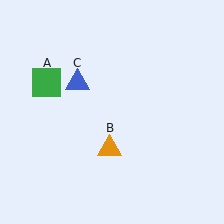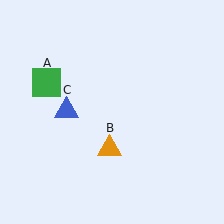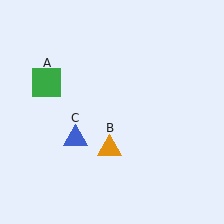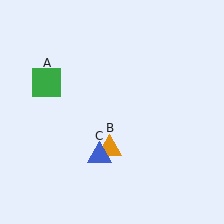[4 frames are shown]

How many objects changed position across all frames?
1 object changed position: blue triangle (object C).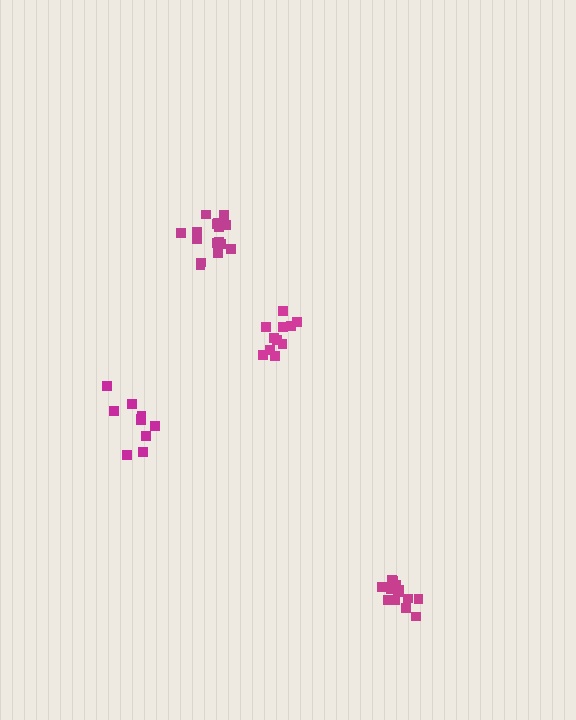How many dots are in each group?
Group 1: 11 dots, Group 2: 16 dots, Group 3: 13 dots, Group 4: 10 dots (50 total).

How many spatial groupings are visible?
There are 4 spatial groupings.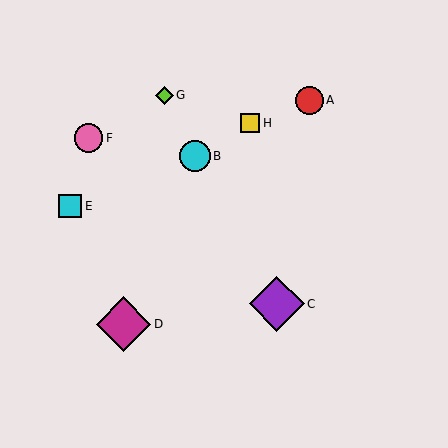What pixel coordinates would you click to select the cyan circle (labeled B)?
Click at (195, 156) to select the cyan circle B.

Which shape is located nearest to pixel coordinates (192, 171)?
The cyan circle (labeled B) at (195, 156) is nearest to that location.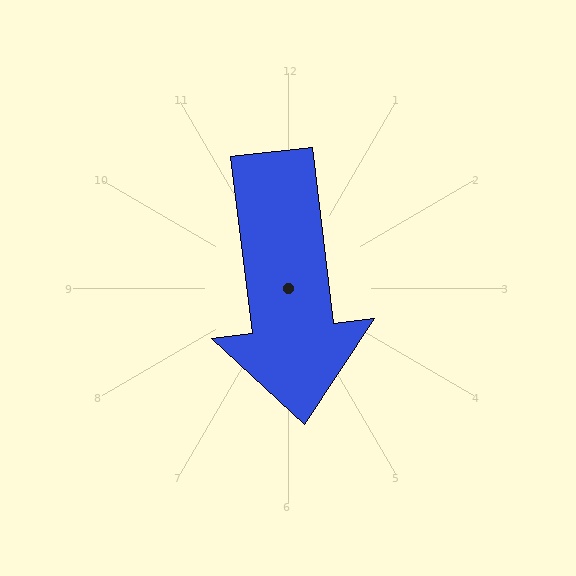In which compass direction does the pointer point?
South.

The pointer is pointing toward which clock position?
Roughly 6 o'clock.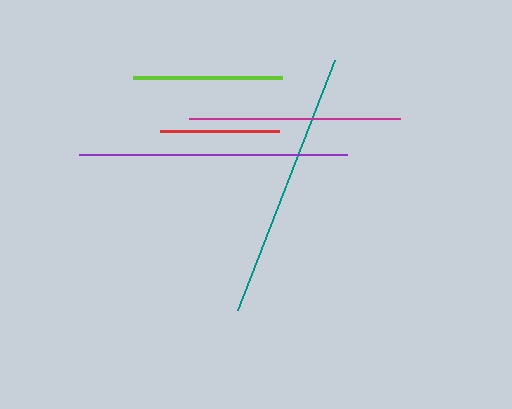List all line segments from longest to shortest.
From longest to shortest: teal, purple, magenta, lime, red.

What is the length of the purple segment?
The purple segment is approximately 268 pixels long.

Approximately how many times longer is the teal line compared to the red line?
The teal line is approximately 2.3 times the length of the red line.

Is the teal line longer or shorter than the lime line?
The teal line is longer than the lime line.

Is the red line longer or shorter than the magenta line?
The magenta line is longer than the red line.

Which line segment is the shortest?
The red line is the shortest at approximately 119 pixels.